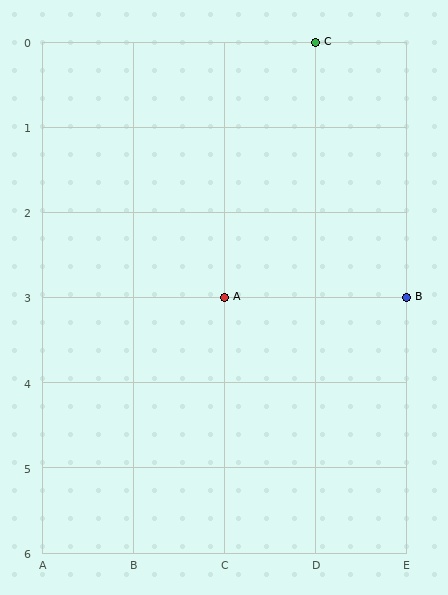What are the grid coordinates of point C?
Point C is at grid coordinates (D, 0).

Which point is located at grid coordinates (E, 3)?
Point B is at (E, 3).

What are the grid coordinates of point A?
Point A is at grid coordinates (C, 3).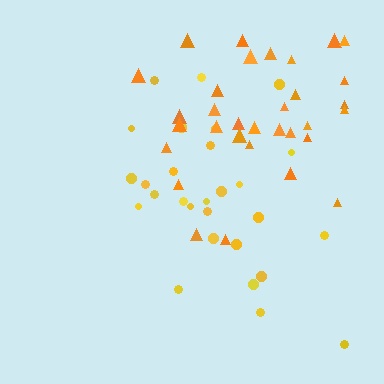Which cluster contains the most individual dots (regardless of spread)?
Orange (33).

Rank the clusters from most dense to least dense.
yellow, orange.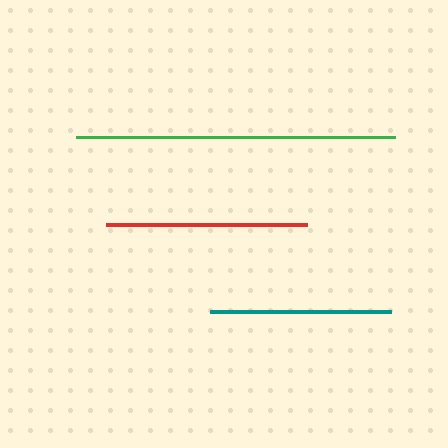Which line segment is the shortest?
The teal line is the shortest at approximately 181 pixels.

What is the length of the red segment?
The red segment is approximately 201 pixels long.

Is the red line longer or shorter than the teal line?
The red line is longer than the teal line.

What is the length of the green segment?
The green segment is approximately 319 pixels long.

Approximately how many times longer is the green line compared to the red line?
The green line is approximately 1.6 times the length of the red line.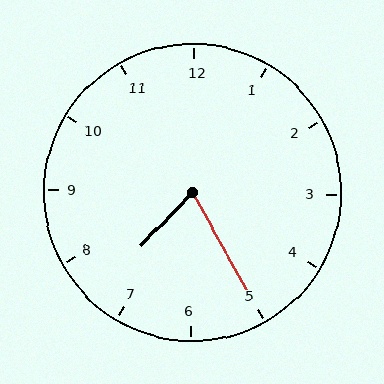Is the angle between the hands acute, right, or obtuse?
It is acute.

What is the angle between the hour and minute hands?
Approximately 72 degrees.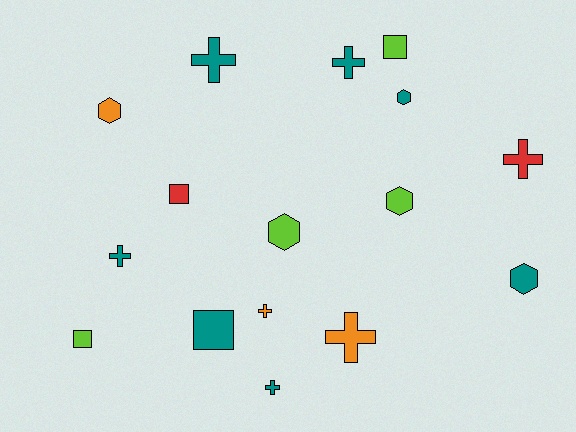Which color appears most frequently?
Teal, with 7 objects.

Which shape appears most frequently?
Cross, with 7 objects.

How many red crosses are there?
There is 1 red cross.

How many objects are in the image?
There are 16 objects.